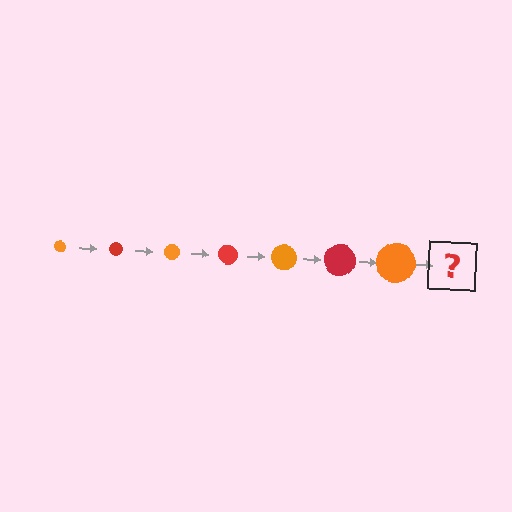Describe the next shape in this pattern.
It should be a red circle, larger than the previous one.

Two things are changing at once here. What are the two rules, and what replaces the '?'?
The two rules are that the circle grows larger each step and the color cycles through orange and red. The '?' should be a red circle, larger than the previous one.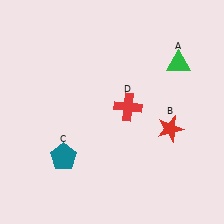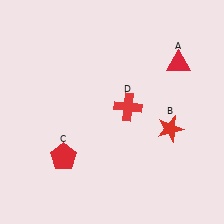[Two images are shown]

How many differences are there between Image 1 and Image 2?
There are 2 differences between the two images.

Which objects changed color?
A changed from green to red. C changed from teal to red.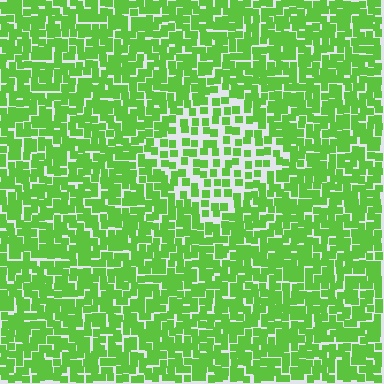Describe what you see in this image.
The image contains small lime elements arranged at two different densities. A diamond-shaped region is visible where the elements are less densely packed than the surrounding area.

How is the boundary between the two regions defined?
The boundary is defined by a change in element density (approximately 1.9x ratio). All elements are the same color, size, and shape.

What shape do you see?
I see a diamond.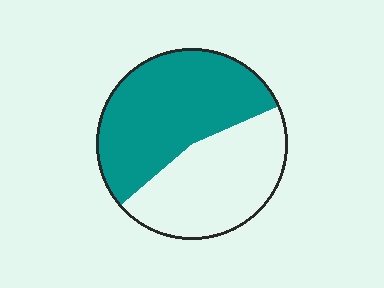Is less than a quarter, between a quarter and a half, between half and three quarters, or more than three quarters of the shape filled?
Between half and three quarters.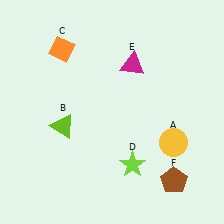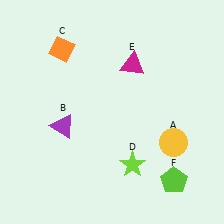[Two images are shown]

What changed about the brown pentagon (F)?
In Image 1, F is brown. In Image 2, it changed to lime.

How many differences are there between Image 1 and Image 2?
There are 2 differences between the two images.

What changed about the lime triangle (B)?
In Image 1, B is lime. In Image 2, it changed to purple.